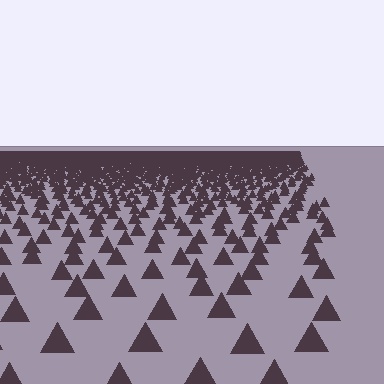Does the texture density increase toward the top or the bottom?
Density increases toward the top.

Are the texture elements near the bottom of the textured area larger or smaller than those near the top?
Larger. Near the bottom, elements are closer to the viewer and appear at a bigger on-screen size.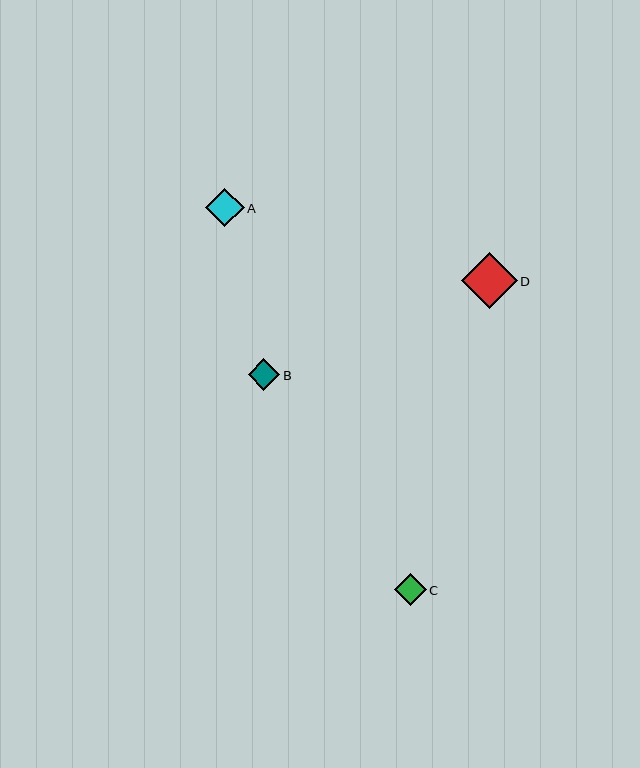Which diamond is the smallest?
Diamond C is the smallest with a size of approximately 31 pixels.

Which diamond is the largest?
Diamond D is the largest with a size of approximately 56 pixels.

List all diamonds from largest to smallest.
From largest to smallest: D, A, B, C.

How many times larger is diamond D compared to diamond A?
Diamond D is approximately 1.5 times the size of diamond A.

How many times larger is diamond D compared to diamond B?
Diamond D is approximately 1.8 times the size of diamond B.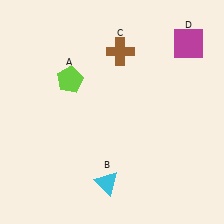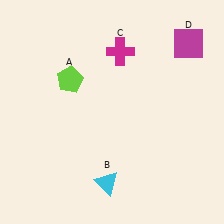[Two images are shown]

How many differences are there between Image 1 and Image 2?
There is 1 difference between the two images.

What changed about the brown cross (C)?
In Image 1, C is brown. In Image 2, it changed to magenta.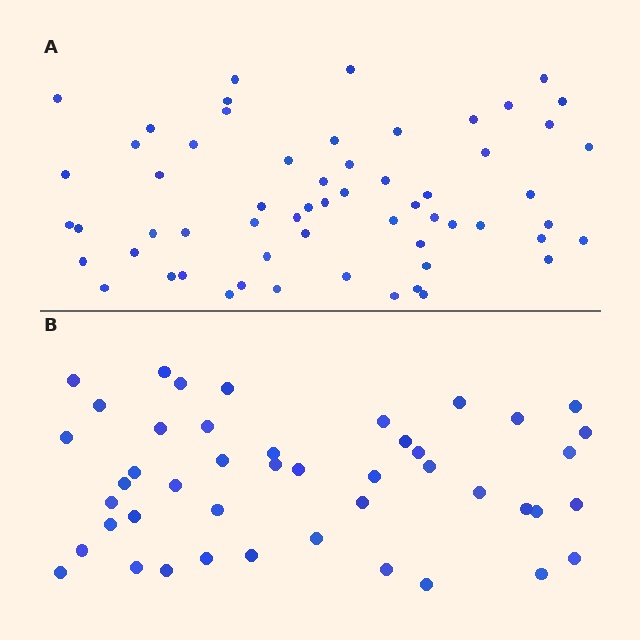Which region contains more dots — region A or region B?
Region A (the top region) has more dots.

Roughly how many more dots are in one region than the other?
Region A has approximately 15 more dots than region B.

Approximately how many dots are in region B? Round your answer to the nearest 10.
About 40 dots. (The exact count is 45, which rounds to 40.)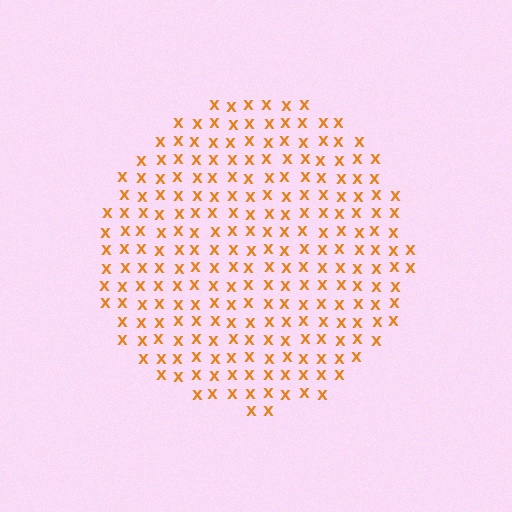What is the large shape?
The large shape is a circle.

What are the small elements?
The small elements are letter X's.